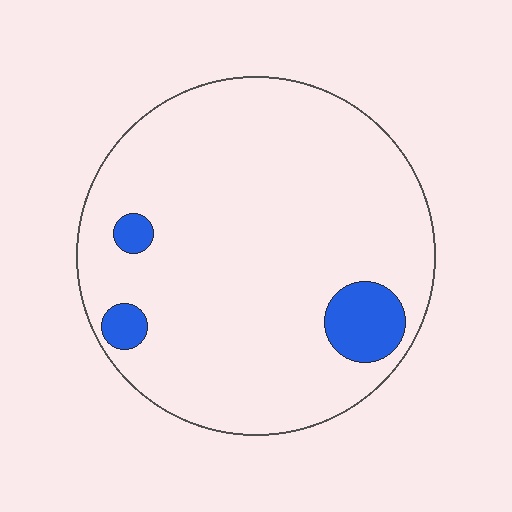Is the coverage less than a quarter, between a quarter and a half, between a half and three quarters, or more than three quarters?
Less than a quarter.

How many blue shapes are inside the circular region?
3.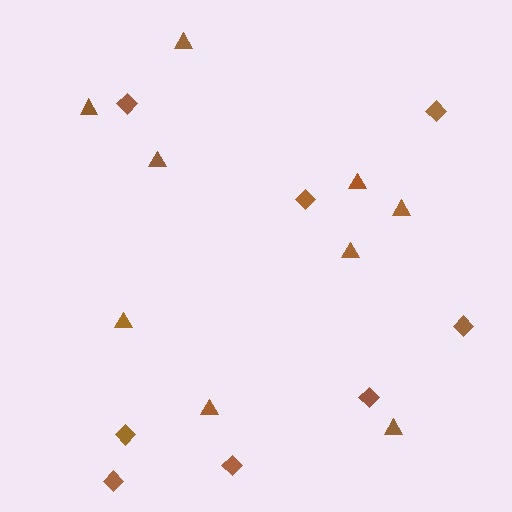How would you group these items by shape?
There are 2 groups: one group of triangles (9) and one group of diamonds (8).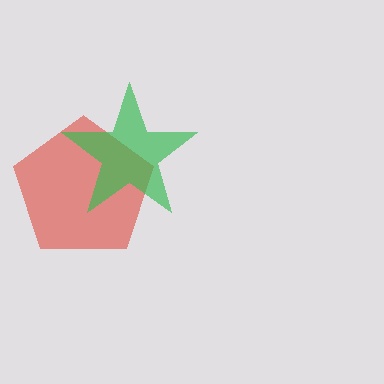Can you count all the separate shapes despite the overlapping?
Yes, there are 2 separate shapes.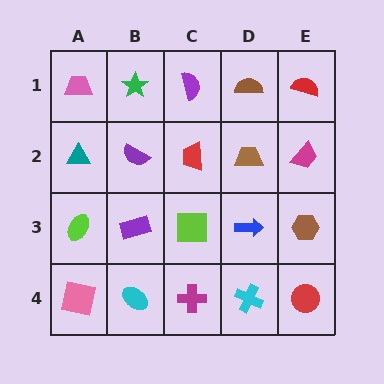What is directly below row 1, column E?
A magenta trapezoid.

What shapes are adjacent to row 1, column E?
A magenta trapezoid (row 2, column E), a brown semicircle (row 1, column D).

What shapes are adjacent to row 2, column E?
A red semicircle (row 1, column E), a brown hexagon (row 3, column E), a brown trapezoid (row 2, column D).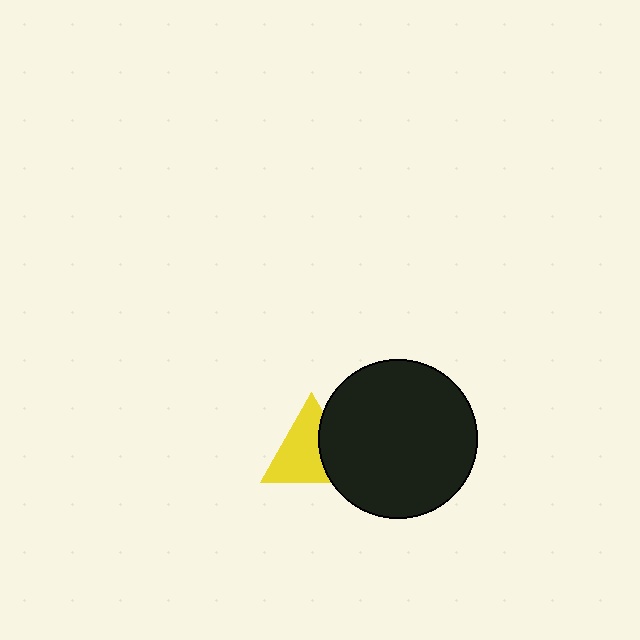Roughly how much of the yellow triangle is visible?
Most of it is visible (roughly 66%).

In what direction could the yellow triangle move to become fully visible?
The yellow triangle could move left. That would shift it out from behind the black circle entirely.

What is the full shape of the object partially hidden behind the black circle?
The partially hidden object is a yellow triangle.